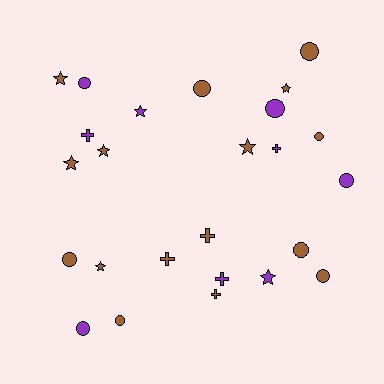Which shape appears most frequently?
Circle, with 11 objects.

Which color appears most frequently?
Brown, with 16 objects.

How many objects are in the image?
There are 25 objects.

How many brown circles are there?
There are 7 brown circles.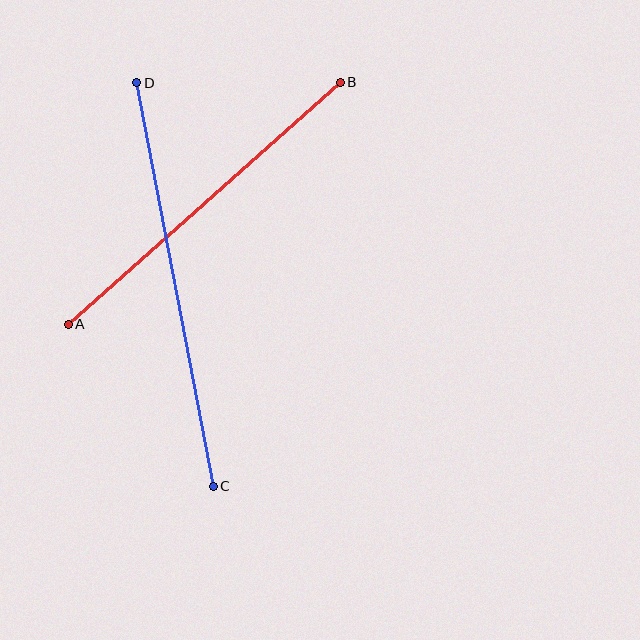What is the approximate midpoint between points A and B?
The midpoint is at approximately (204, 203) pixels.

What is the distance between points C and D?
The distance is approximately 410 pixels.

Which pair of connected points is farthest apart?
Points C and D are farthest apart.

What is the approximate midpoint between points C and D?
The midpoint is at approximately (175, 285) pixels.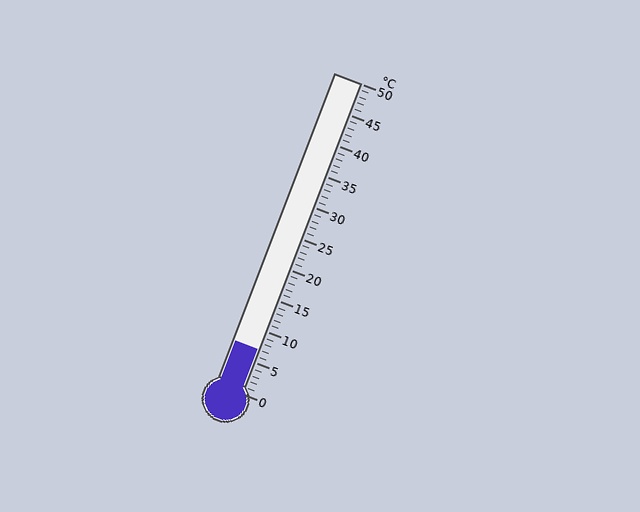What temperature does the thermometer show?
The thermometer shows approximately 7°C.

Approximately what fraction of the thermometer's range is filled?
The thermometer is filled to approximately 15% of its range.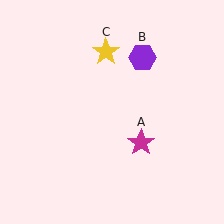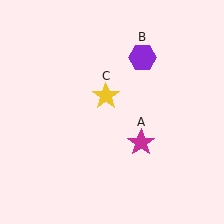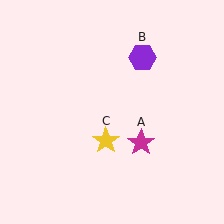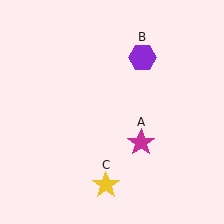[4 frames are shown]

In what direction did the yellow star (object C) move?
The yellow star (object C) moved down.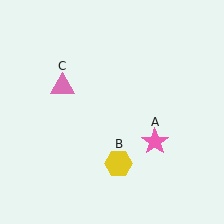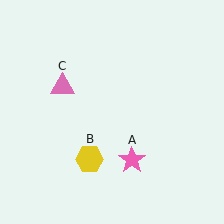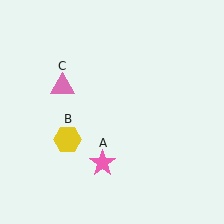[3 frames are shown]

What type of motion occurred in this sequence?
The pink star (object A), yellow hexagon (object B) rotated clockwise around the center of the scene.